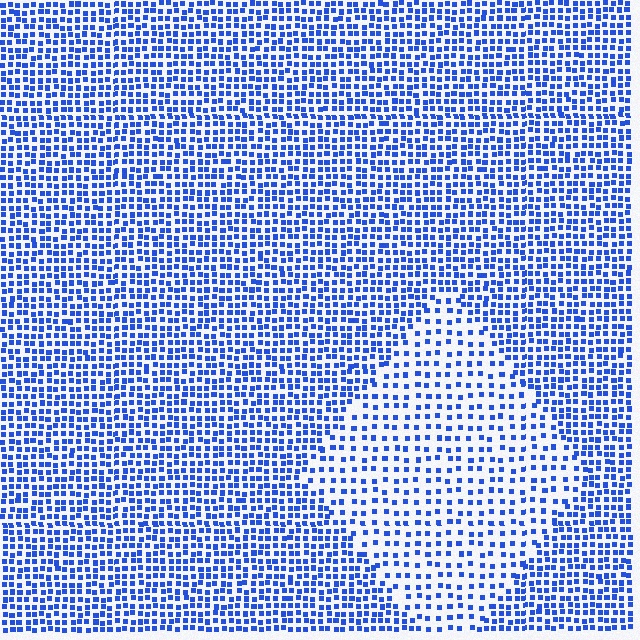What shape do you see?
I see a diamond.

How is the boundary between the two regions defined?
The boundary is defined by a change in element density (approximately 2.0x ratio). All elements are the same color, size, and shape.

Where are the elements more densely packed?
The elements are more densely packed outside the diamond boundary.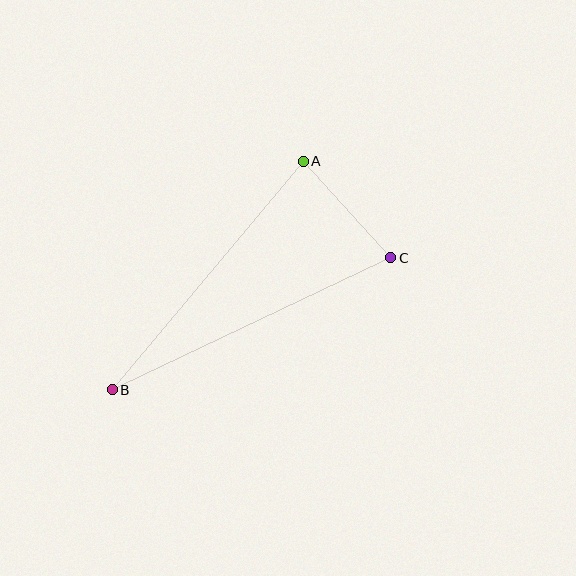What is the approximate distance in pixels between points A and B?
The distance between A and B is approximately 298 pixels.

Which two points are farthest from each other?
Points B and C are farthest from each other.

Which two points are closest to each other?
Points A and C are closest to each other.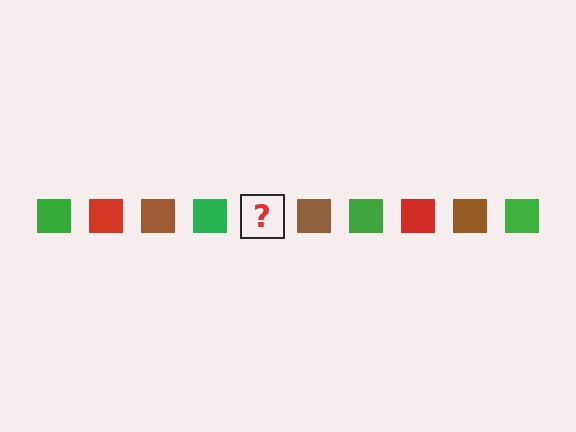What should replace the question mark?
The question mark should be replaced with a red square.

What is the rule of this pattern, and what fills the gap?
The rule is that the pattern cycles through green, red, brown squares. The gap should be filled with a red square.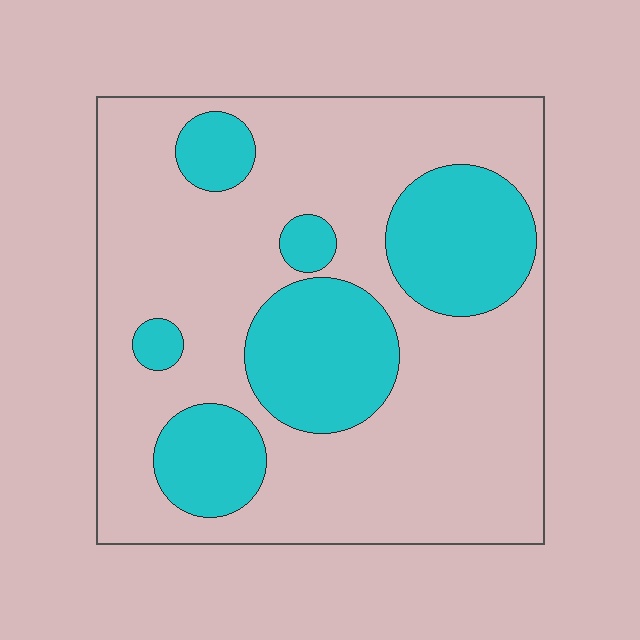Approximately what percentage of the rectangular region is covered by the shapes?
Approximately 30%.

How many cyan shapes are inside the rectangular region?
6.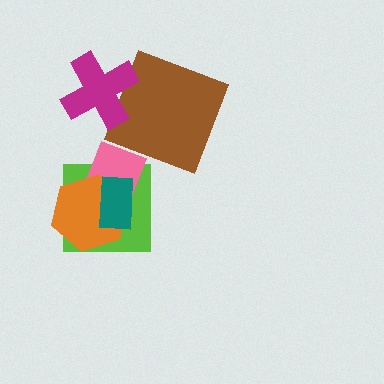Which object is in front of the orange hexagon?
The teal rectangle is in front of the orange hexagon.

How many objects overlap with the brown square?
1 object overlaps with the brown square.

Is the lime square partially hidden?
Yes, it is partially covered by another shape.